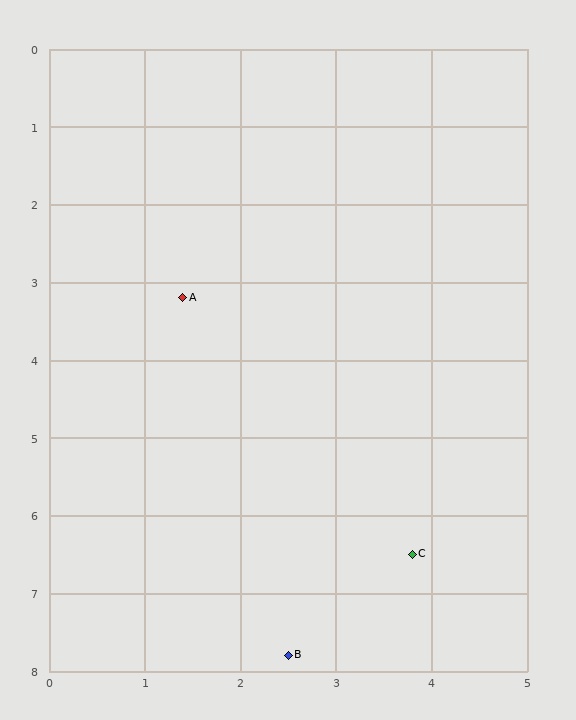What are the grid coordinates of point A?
Point A is at approximately (1.4, 3.2).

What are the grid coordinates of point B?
Point B is at approximately (2.5, 7.8).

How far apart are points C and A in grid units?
Points C and A are about 4.1 grid units apart.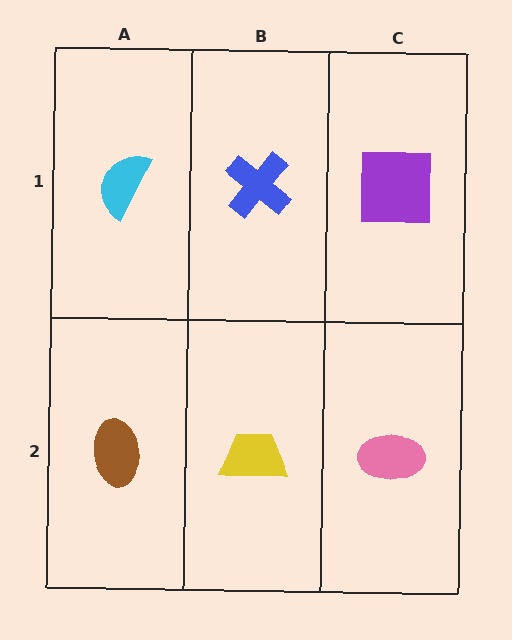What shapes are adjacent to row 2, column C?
A purple square (row 1, column C), a yellow trapezoid (row 2, column B).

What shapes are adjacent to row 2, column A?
A cyan semicircle (row 1, column A), a yellow trapezoid (row 2, column B).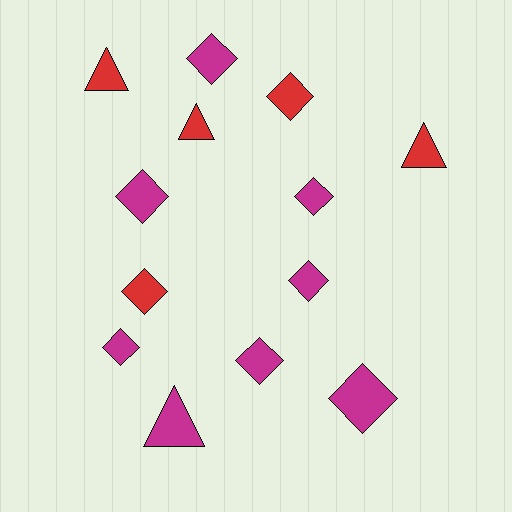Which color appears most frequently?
Magenta, with 8 objects.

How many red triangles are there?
There are 3 red triangles.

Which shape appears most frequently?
Diamond, with 9 objects.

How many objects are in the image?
There are 13 objects.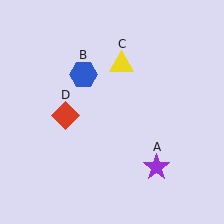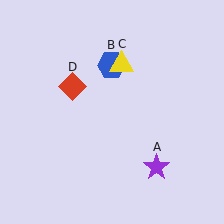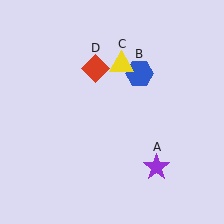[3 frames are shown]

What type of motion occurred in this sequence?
The blue hexagon (object B), red diamond (object D) rotated clockwise around the center of the scene.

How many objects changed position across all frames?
2 objects changed position: blue hexagon (object B), red diamond (object D).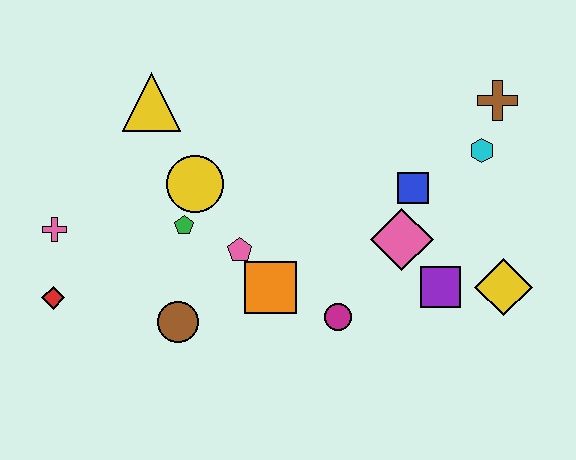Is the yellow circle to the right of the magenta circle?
No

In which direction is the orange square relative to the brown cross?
The orange square is to the left of the brown cross.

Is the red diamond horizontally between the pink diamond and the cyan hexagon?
No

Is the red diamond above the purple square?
No